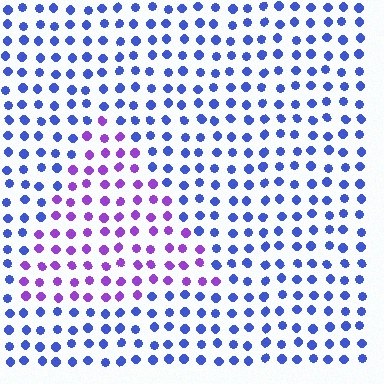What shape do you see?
I see a triangle.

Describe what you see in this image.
The image is filled with small blue elements in a uniform arrangement. A triangle-shaped region is visible where the elements are tinted to a slightly different hue, forming a subtle color boundary.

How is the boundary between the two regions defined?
The boundary is defined purely by a slight shift in hue (about 48 degrees). Spacing, size, and orientation are identical on both sides.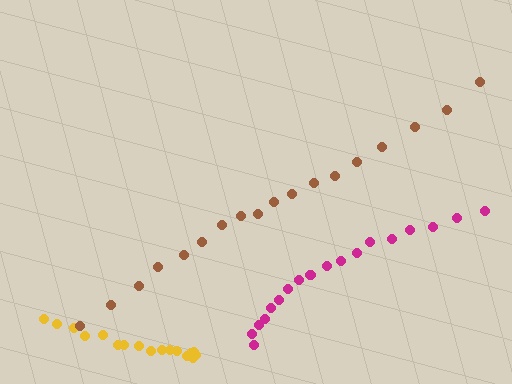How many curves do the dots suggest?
There are 3 distinct paths.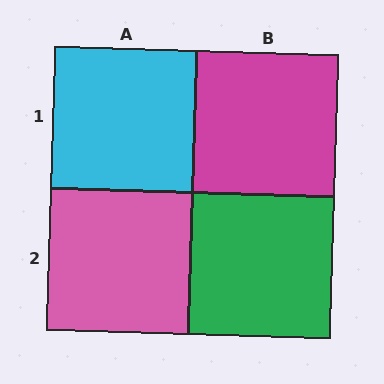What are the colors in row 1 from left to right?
Cyan, magenta.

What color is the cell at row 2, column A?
Pink.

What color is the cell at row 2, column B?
Green.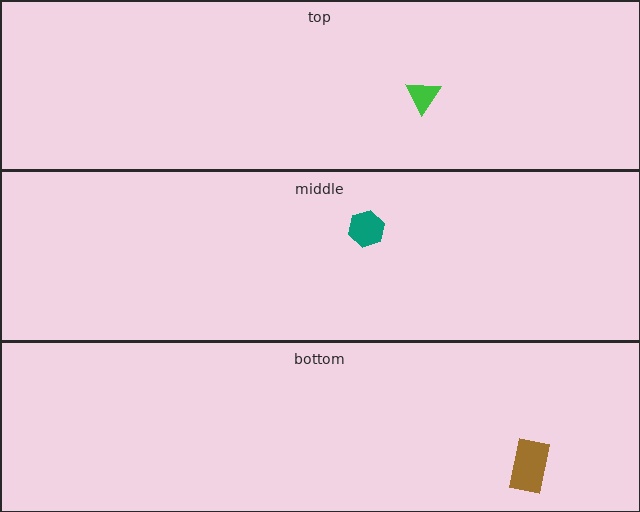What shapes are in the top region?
The green triangle.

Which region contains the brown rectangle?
The bottom region.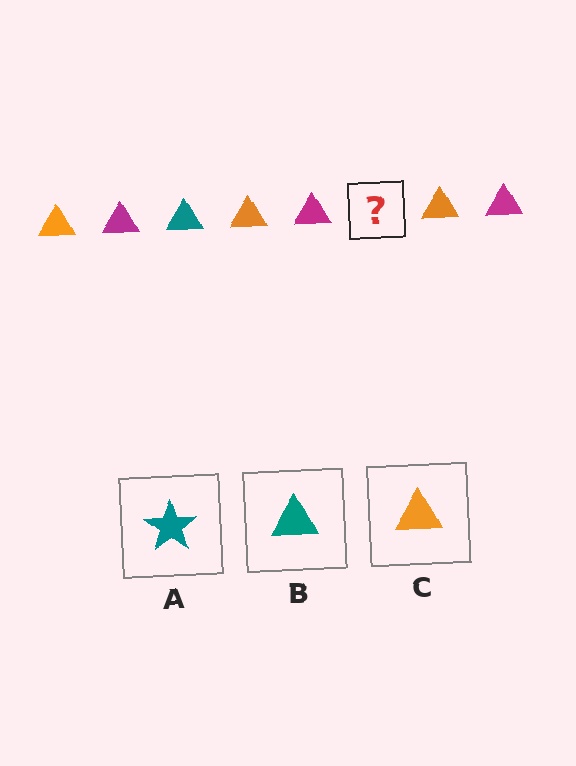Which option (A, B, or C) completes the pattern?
B.